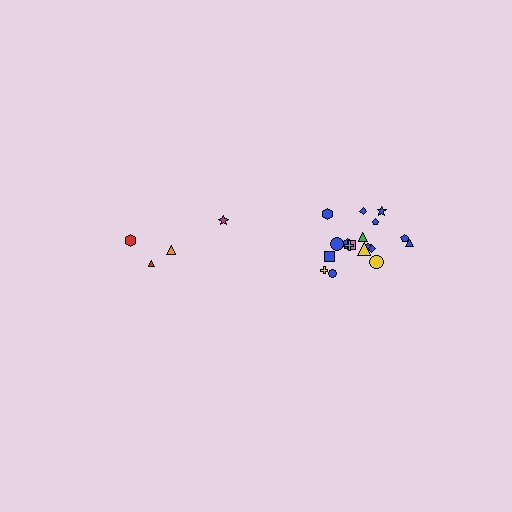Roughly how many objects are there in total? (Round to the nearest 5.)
Roughly 20 objects in total.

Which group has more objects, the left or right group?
The right group.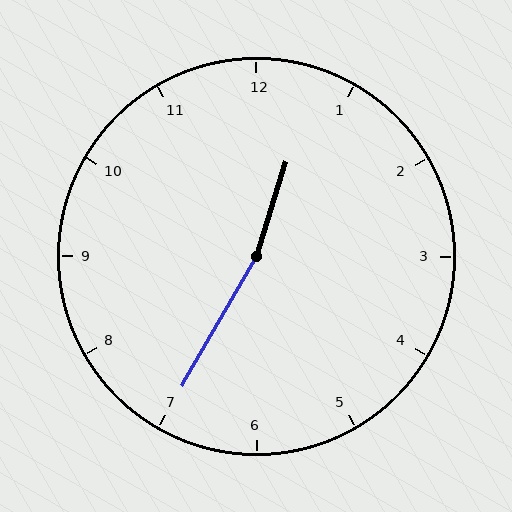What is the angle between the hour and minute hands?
Approximately 168 degrees.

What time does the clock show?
12:35.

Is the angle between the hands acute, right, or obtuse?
It is obtuse.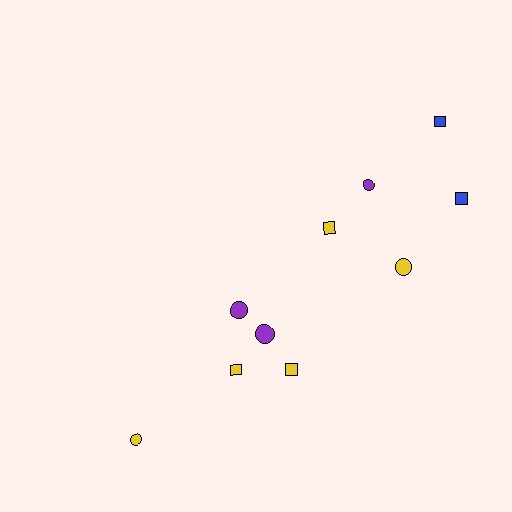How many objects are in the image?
There are 10 objects.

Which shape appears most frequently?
Square, with 5 objects.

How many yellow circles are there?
There are 2 yellow circles.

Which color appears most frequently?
Yellow, with 5 objects.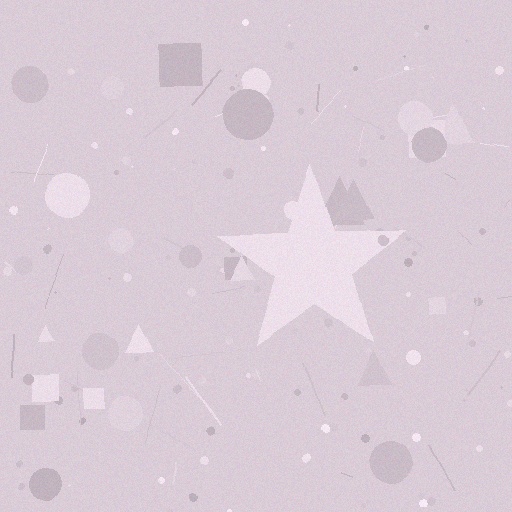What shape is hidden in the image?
A star is hidden in the image.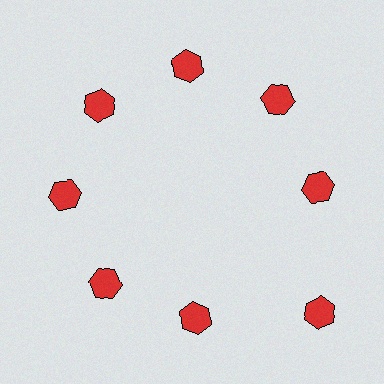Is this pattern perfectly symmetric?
No. The 8 red hexagons are arranged in a ring, but one element near the 4 o'clock position is pushed outward from the center, breaking the 8-fold rotational symmetry.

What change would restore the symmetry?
The symmetry would be restored by moving it inward, back onto the ring so that all 8 hexagons sit at equal angles and equal distance from the center.